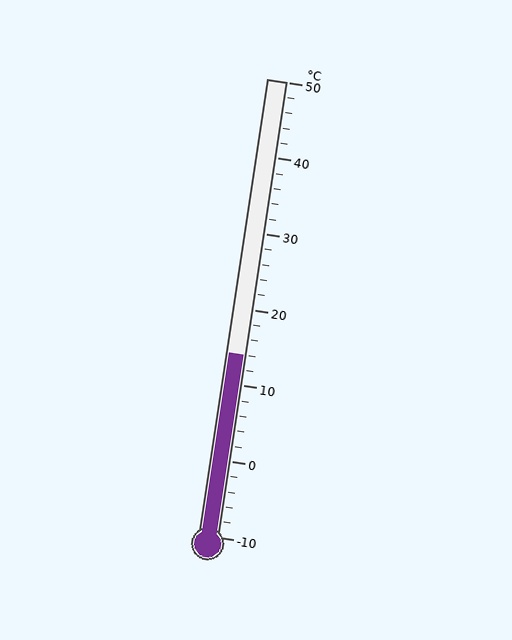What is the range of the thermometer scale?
The thermometer scale ranges from -10°C to 50°C.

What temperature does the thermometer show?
The thermometer shows approximately 14°C.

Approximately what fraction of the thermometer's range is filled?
The thermometer is filled to approximately 40% of its range.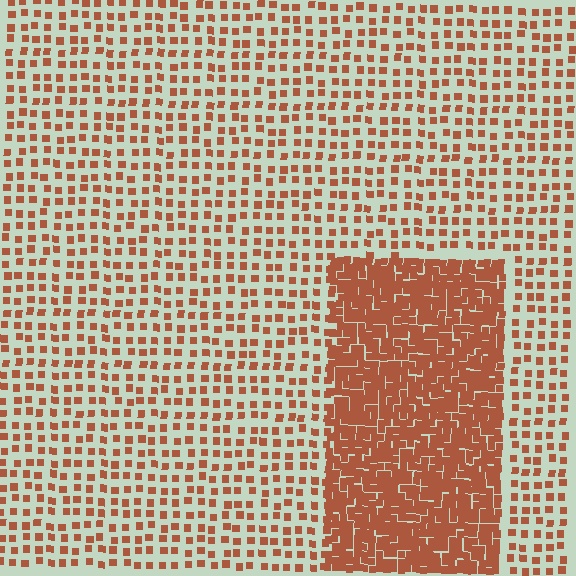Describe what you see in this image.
The image contains small brown elements arranged at two different densities. A rectangle-shaped region is visible where the elements are more densely packed than the surrounding area.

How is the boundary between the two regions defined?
The boundary is defined by a change in element density (approximately 2.9x ratio). All elements are the same color, size, and shape.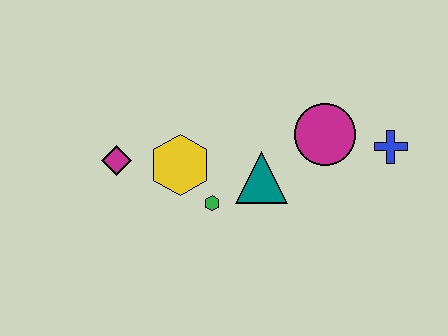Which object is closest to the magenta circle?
The blue cross is closest to the magenta circle.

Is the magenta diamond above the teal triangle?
Yes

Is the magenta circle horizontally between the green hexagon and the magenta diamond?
No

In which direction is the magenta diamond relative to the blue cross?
The magenta diamond is to the left of the blue cross.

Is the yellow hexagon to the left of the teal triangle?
Yes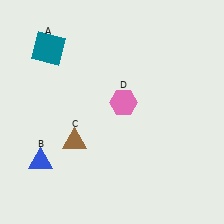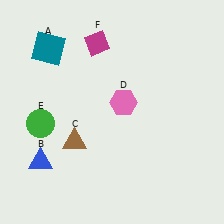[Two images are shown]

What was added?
A green circle (E), a magenta diamond (F) were added in Image 2.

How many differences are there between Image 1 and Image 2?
There are 2 differences between the two images.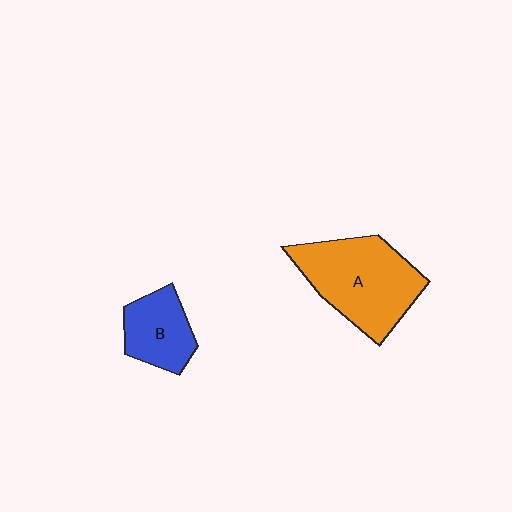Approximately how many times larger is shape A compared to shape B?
Approximately 1.9 times.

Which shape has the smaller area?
Shape B (blue).